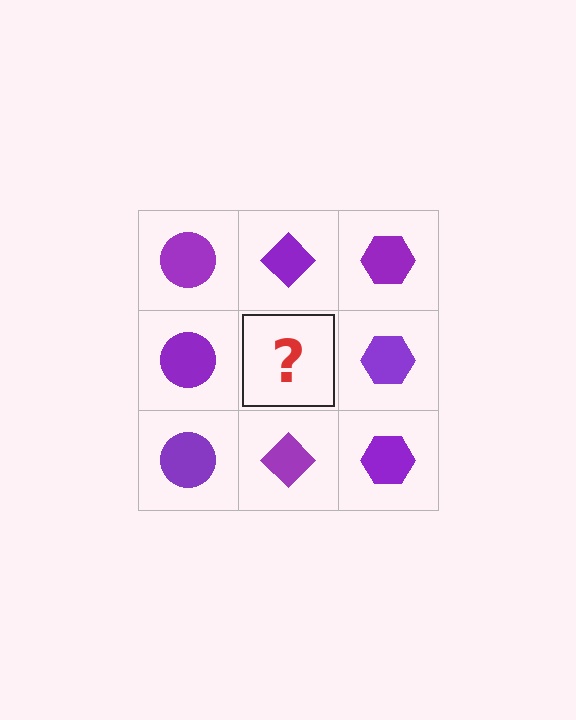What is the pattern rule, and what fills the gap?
The rule is that each column has a consistent shape. The gap should be filled with a purple diamond.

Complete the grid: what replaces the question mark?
The question mark should be replaced with a purple diamond.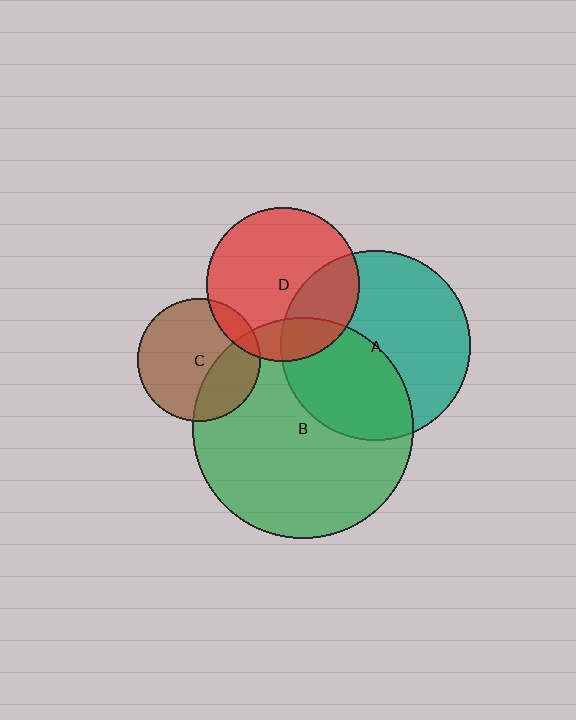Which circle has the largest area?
Circle B (green).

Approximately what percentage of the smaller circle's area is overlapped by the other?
Approximately 30%.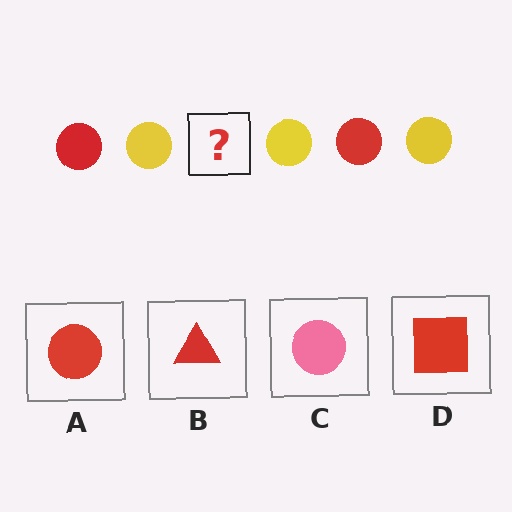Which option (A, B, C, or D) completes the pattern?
A.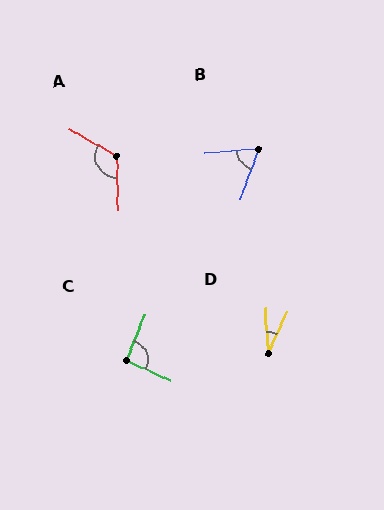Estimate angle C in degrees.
Approximately 93 degrees.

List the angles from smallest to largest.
D (27°), B (65°), C (93°), A (121°).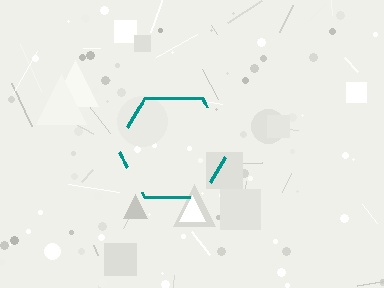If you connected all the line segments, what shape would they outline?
They would outline a hexagon.